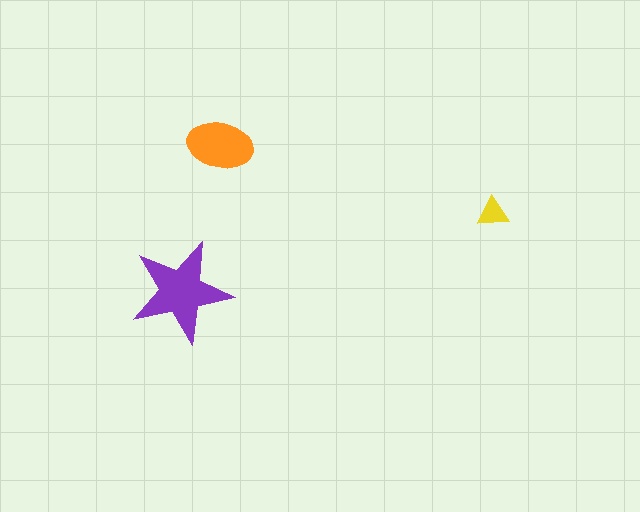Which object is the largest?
The purple star.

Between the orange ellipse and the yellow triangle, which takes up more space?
The orange ellipse.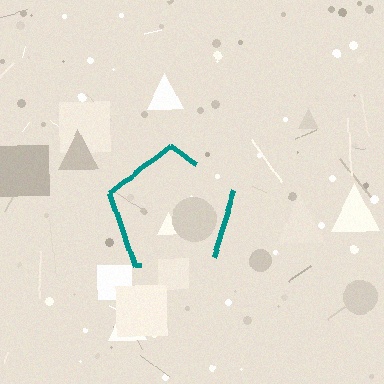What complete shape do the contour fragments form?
The contour fragments form a pentagon.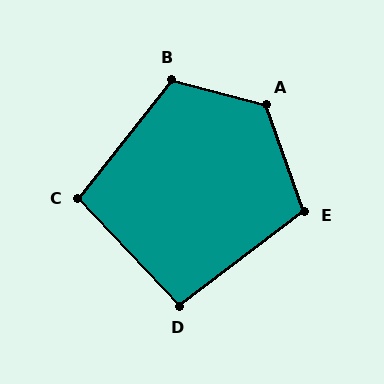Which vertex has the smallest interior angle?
D, at approximately 96 degrees.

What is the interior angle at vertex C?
Approximately 98 degrees (obtuse).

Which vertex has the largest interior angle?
A, at approximately 125 degrees.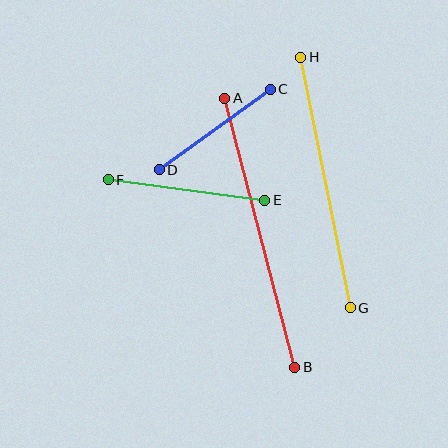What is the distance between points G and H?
The distance is approximately 255 pixels.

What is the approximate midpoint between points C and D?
The midpoint is at approximately (215, 129) pixels.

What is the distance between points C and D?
The distance is approximately 137 pixels.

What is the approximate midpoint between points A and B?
The midpoint is at approximately (260, 233) pixels.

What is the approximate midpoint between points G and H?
The midpoint is at approximately (325, 182) pixels.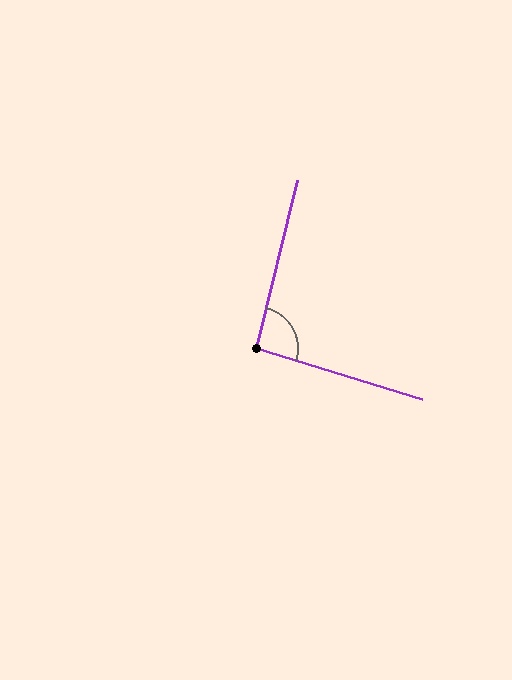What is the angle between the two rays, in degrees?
Approximately 93 degrees.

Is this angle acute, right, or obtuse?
It is approximately a right angle.